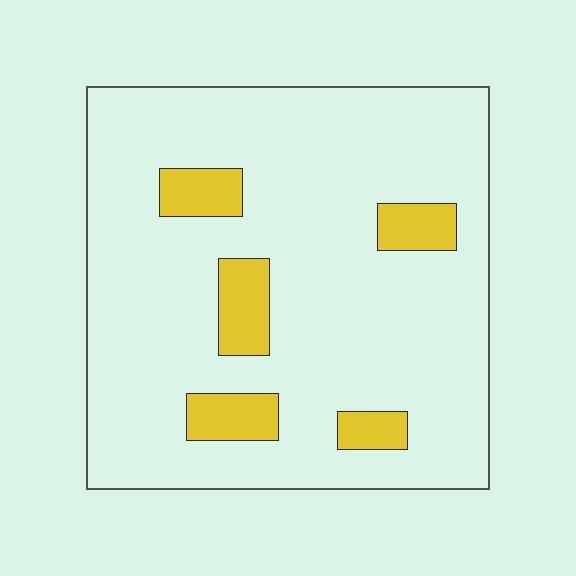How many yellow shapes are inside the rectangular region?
5.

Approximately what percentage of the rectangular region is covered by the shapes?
Approximately 10%.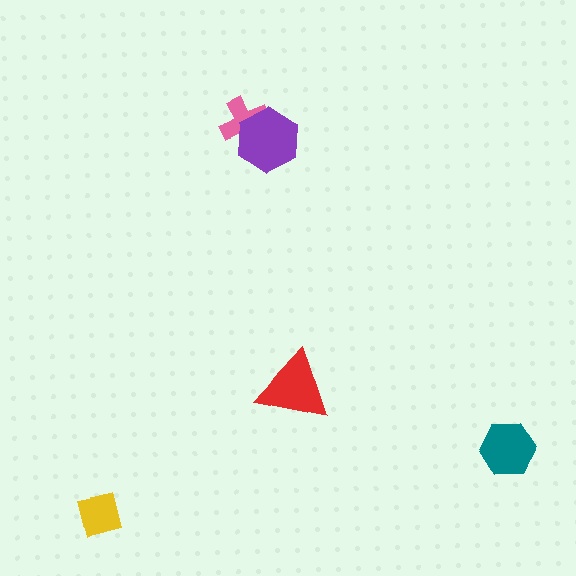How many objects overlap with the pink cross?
1 object overlaps with the pink cross.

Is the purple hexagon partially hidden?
No, no other shape covers it.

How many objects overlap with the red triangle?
0 objects overlap with the red triangle.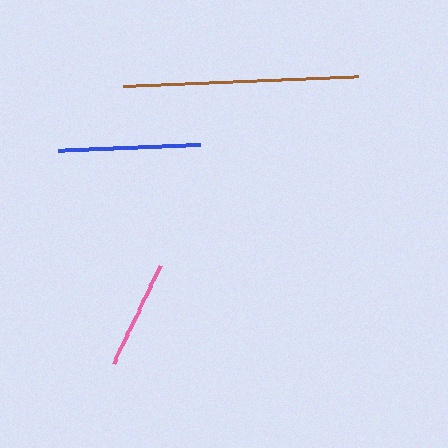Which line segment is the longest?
The brown line is the longest at approximately 235 pixels.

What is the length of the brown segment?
The brown segment is approximately 235 pixels long.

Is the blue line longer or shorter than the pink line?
The blue line is longer than the pink line.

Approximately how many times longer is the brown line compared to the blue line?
The brown line is approximately 1.7 times the length of the blue line.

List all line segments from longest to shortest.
From longest to shortest: brown, blue, pink.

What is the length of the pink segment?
The pink segment is approximately 109 pixels long.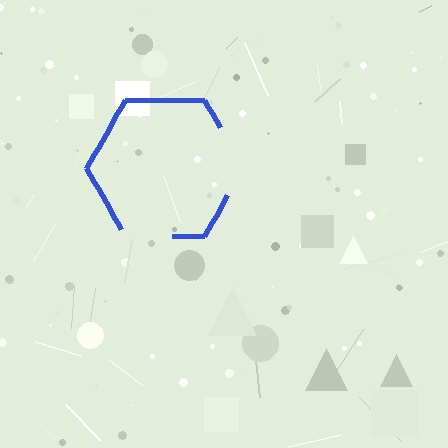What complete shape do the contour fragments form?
The contour fragments form a hexagon.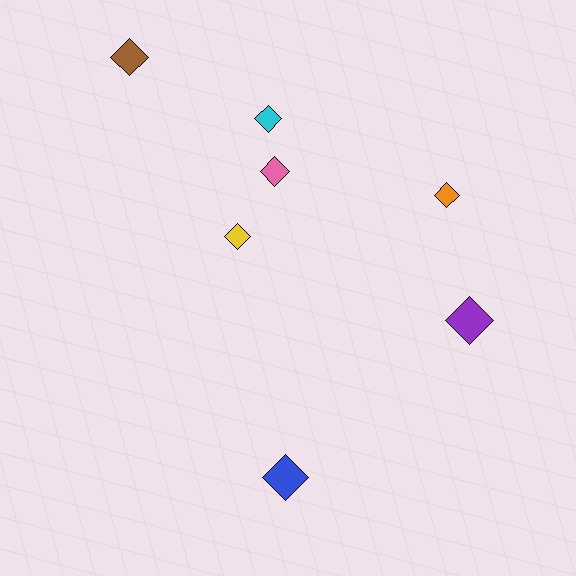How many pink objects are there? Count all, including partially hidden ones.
There is 1 pink object.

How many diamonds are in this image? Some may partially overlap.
There are 7 diamonds.